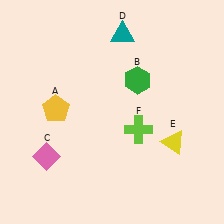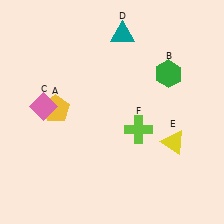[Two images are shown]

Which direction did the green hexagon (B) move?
The green hexagon (B) moved right.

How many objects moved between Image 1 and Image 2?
2 objects moved between the two images.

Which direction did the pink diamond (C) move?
The pink diamond (C) moved up.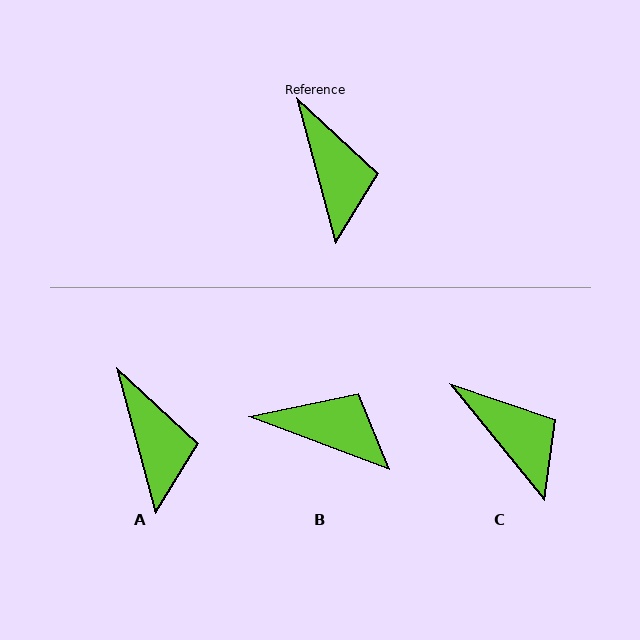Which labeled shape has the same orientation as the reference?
A.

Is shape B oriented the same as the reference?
No, it is off by about 54 degrees.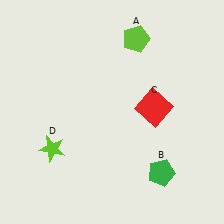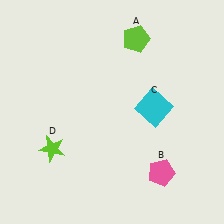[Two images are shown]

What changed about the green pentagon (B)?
In Image 1, B is green. In Image 2, it changed to pink.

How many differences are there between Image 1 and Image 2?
There are 2 differences between the two images.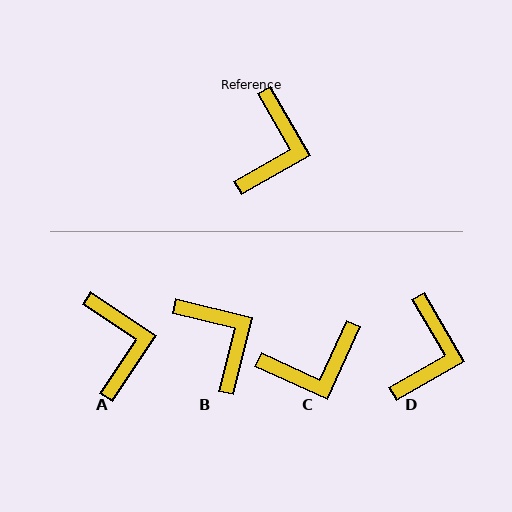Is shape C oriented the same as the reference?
No, it is off by about 54 degrees.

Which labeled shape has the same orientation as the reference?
D.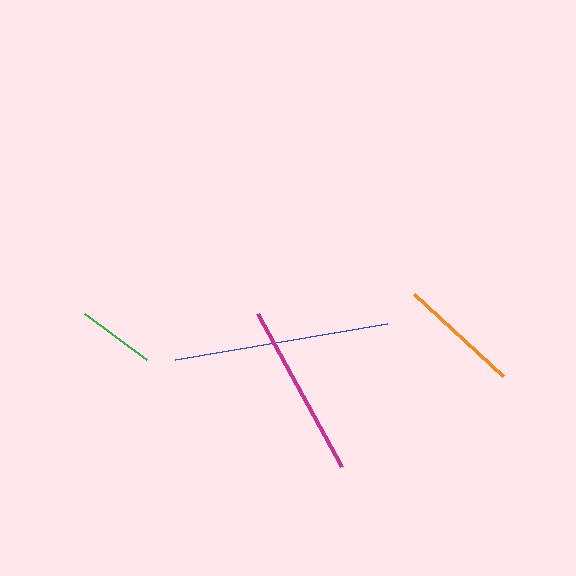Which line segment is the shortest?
The green line is the shortest at approximately 77 pixels.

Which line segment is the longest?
The blue line is the longest at approximately 215 pixels.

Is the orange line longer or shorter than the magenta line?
The magenta line is longer than the orange line.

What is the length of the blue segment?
The blue segment is approximately 215 pixels long.